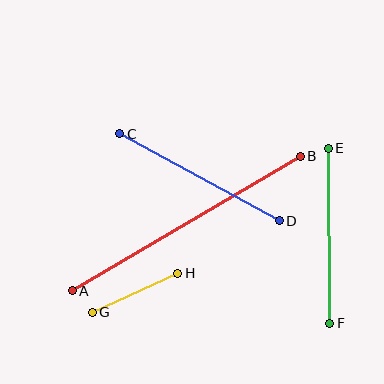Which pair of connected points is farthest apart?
Points A and B are farthest apart.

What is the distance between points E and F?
The distance is approximately 175 pixels.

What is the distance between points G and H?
The distance is approximately 94 pixels.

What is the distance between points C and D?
The distance is approximately 182 pixels.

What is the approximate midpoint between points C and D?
The midpoint is at approximately (199, 177) pixels.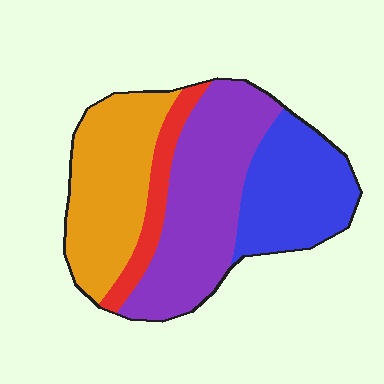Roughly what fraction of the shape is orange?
Orange covers 29% of the shape.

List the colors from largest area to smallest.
From largest to smallest: purple, orange, blue, red.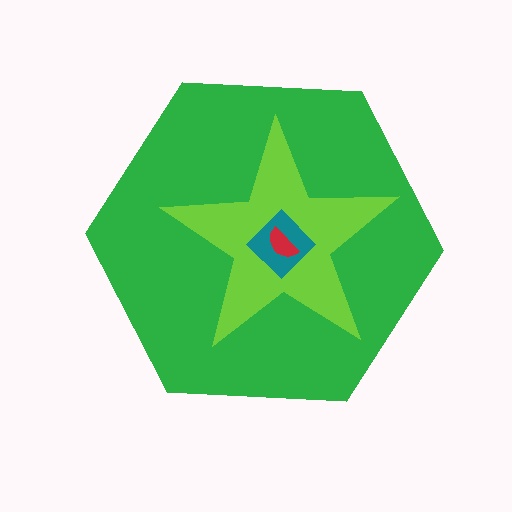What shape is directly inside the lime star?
The teal diamond.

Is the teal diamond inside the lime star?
Yes.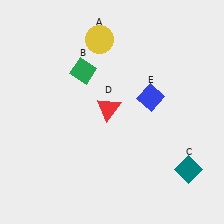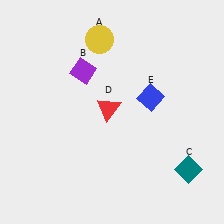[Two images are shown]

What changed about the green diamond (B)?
In Image 1, B is green. In Image 2, it changed to purple.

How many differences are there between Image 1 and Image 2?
There is 1 difference between the two images.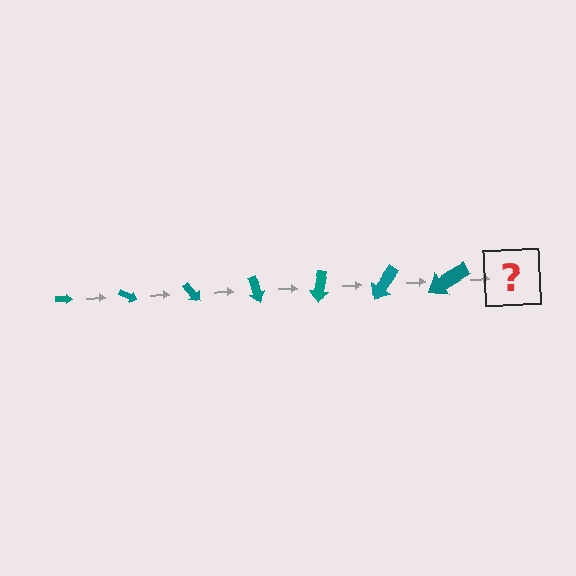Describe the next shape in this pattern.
It should be an arrow, larger than the previous one and rotated 175 degrees from the start.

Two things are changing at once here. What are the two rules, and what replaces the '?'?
The two rules are that the arrow grows larger each step and it rotates 25 degrees each step. The '?' should be an arrow, larger than the previous one and rotated 175 degrees from the start.